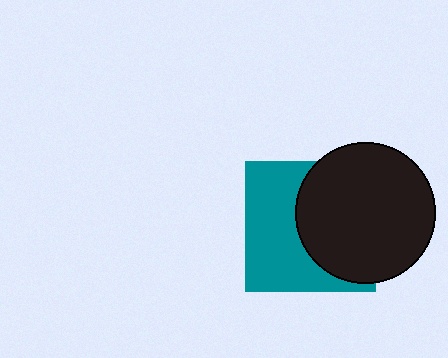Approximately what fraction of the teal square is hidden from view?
Roughly 50% of the teal square is hidden behind the black circle.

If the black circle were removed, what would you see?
You would see the complete teal square.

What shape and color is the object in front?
The object in front is a black circle.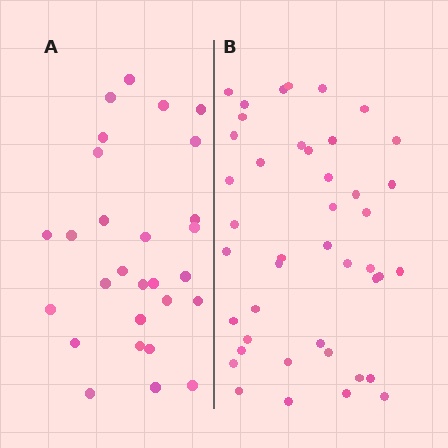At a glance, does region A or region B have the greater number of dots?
Region B (the right region) has more dots.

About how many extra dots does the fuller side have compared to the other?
Region B has approximately 15 more dots than region A.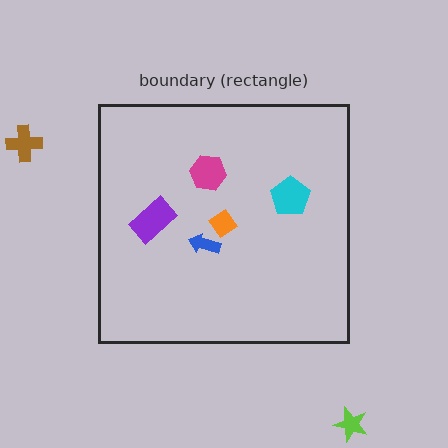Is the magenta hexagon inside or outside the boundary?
Inside.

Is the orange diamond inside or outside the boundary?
Inside.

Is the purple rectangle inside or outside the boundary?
Inside.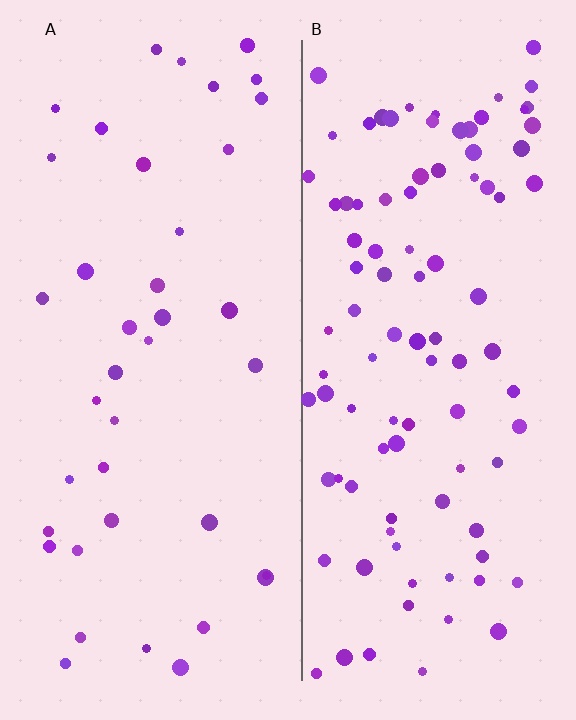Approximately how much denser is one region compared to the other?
Approximately 2.5× — region B over region A.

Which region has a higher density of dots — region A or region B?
B (the right).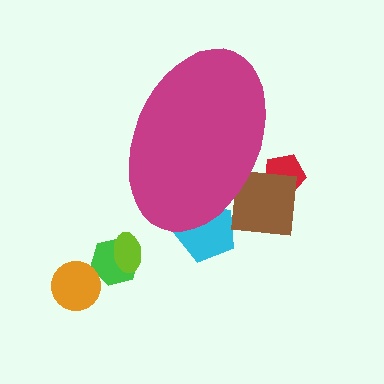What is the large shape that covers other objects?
A magenta ellipse.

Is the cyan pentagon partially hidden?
Yes, the cyan pentagon is partially hidden behind the magenta ellipse.